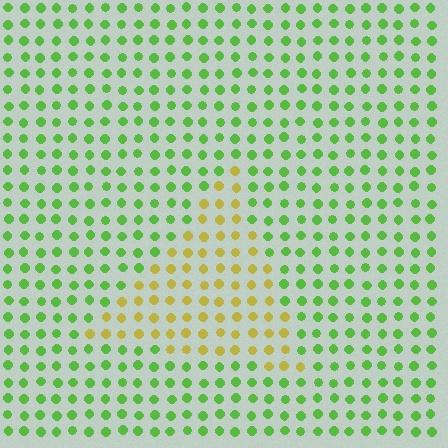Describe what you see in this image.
The image is filled with small lime elements in a uniform arrangement. A triangle-shaped region is visible where the elements are tinted to a slightly different hue, forming a subtle color boundary.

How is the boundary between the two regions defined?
The boundary is defined purely by a slight shift in hue (about 53 degrees). Spacing, size, and orientation are identical on both sides.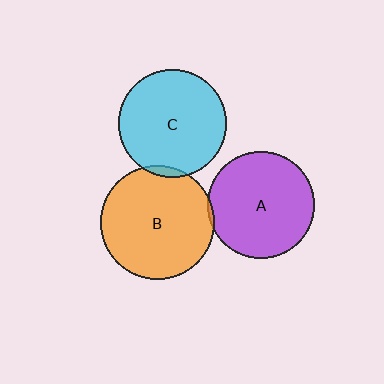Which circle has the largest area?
Circle B (orange).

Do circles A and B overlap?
Yes.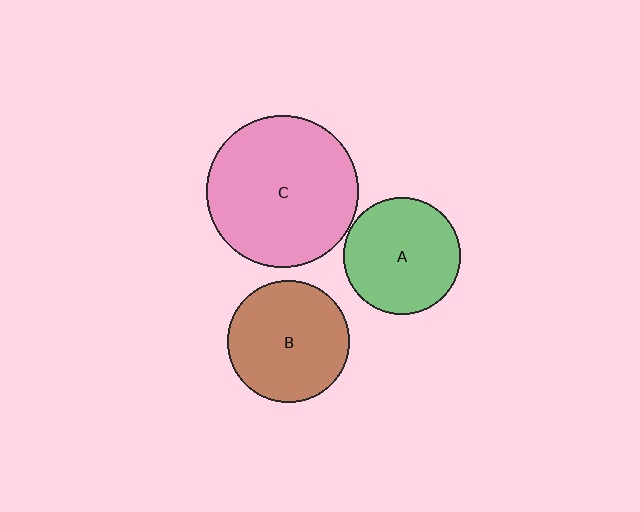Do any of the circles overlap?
No, none of the circles overlap.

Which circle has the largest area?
Circle C (pink).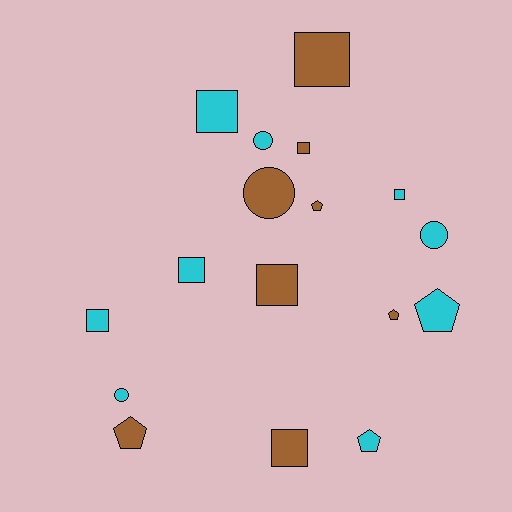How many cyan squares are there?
There are 4 cyan squares.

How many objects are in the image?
There are 17 objects.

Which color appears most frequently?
Cyan, with 9 objects.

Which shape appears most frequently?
Square, with 8 objects.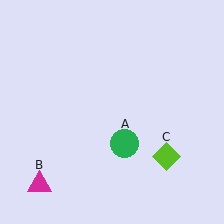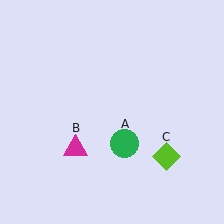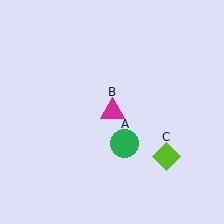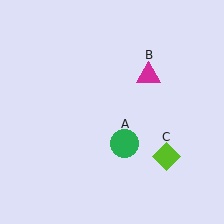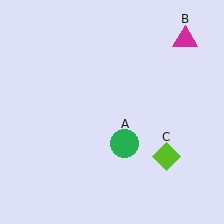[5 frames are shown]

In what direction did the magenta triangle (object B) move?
The magenta triangle (object B) moved up and to the right.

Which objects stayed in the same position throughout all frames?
Green circle (object A) and lime diamond (object C) remained stationary.